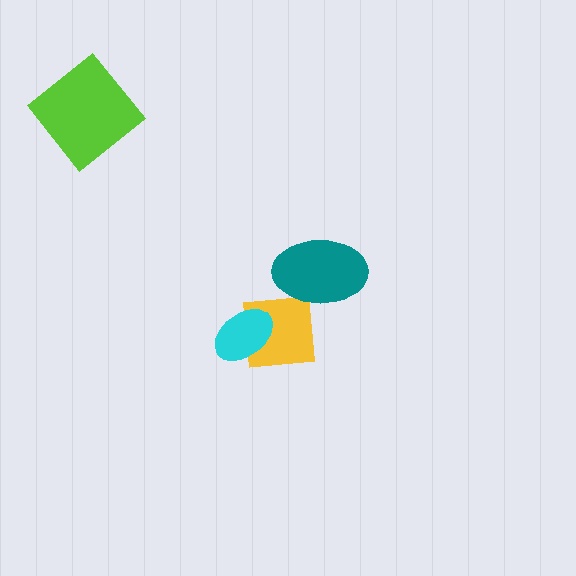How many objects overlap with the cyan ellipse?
1 object overlaps with the cyan ellipse.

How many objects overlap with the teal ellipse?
1 object overlaps with the teal ellipse.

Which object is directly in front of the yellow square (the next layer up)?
The teal ellipse is directly in front of the yellow square.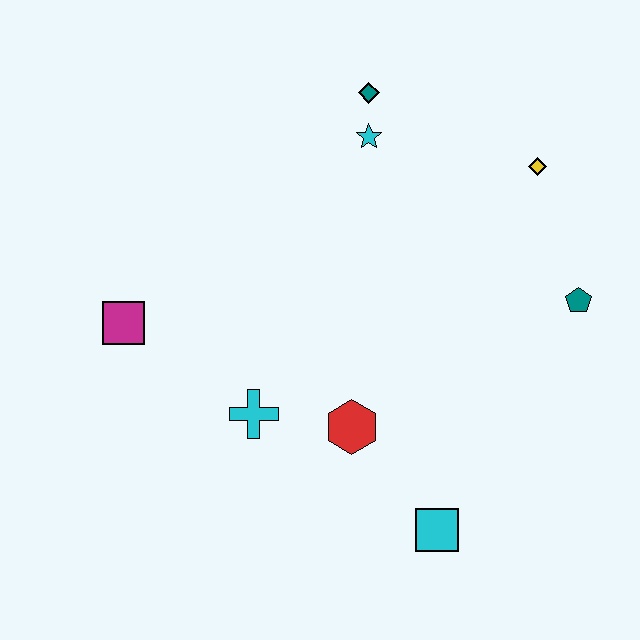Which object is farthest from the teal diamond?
The cyan square is farthest from the teal diamond.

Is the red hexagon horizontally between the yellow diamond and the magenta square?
Yes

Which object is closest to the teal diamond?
The cyan star is closest to the teal diamond.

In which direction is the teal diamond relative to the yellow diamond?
The teal diamond is to the left of the yellow diamond.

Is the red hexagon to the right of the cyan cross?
Yes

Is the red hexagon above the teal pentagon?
No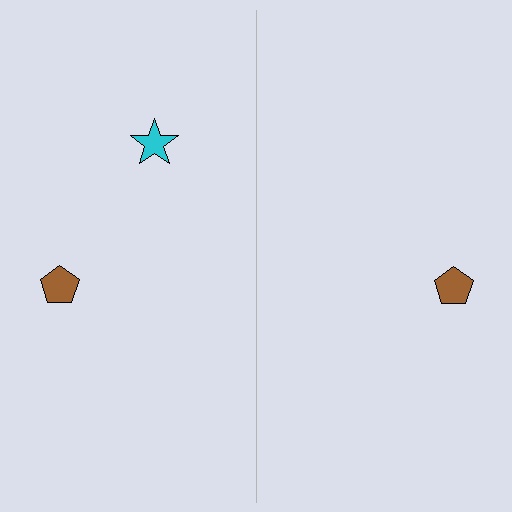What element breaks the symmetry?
A cyan star is missing from the right side.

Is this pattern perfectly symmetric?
No, the pattern is not perfectly symmetric. A cyan star is missing from the right side.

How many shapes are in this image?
There are 3 shapes in this image.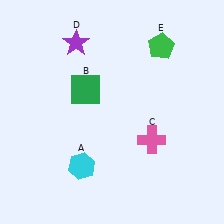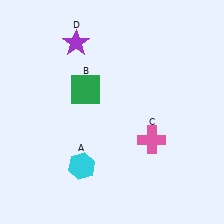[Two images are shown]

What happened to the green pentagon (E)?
The green pentagon (E) was removed in Image 2. It was in the top-right area of Image 1.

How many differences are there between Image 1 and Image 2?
There is 1 difference between the two images.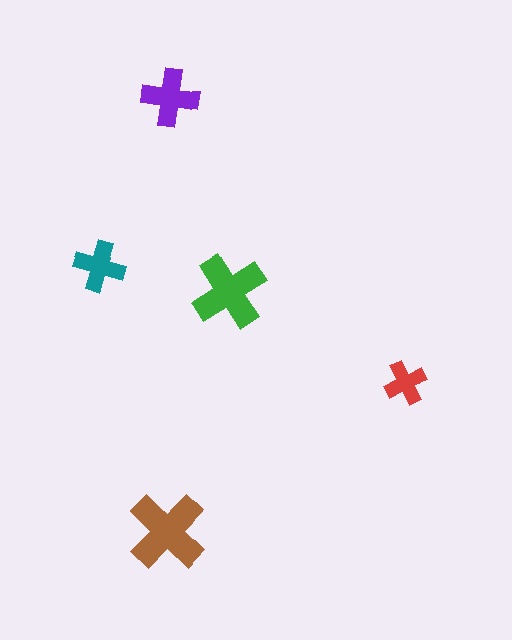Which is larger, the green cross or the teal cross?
The green one.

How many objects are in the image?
There are 5 objects in the image.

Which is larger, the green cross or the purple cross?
The green one.